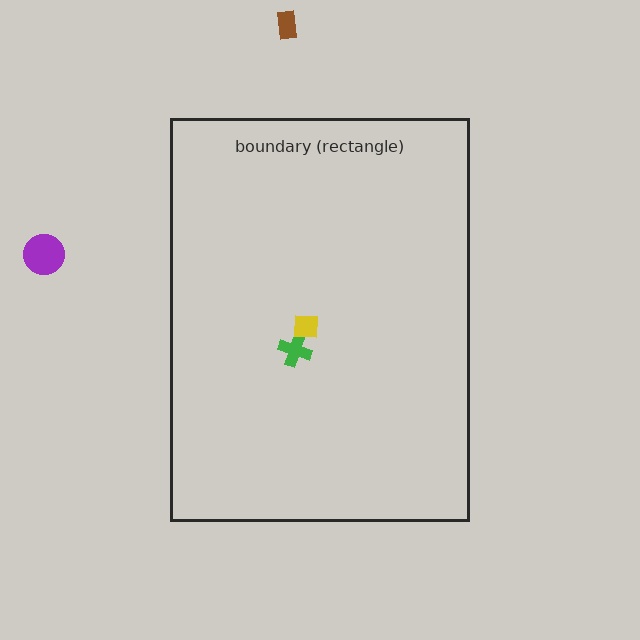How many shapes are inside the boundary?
2 inside, 2 outside.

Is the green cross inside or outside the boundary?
Inside.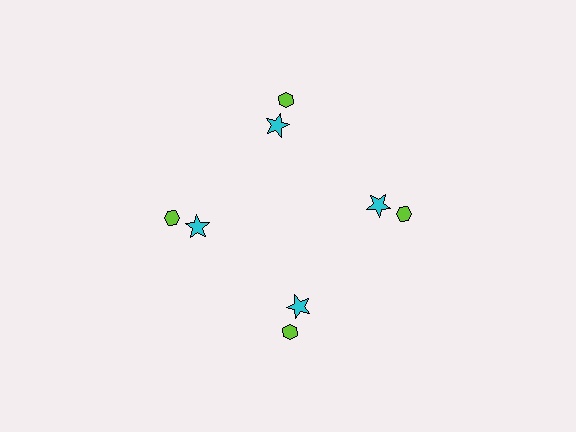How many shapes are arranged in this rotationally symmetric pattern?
There are 8 shapes, arranged in 4 groups of 2.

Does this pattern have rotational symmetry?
Yes, this pattern has 4-fold rotational symmetry. It looks the same after rotating 90 degrees around the center.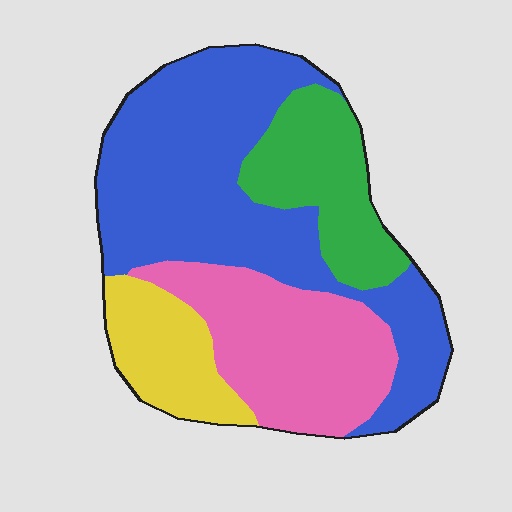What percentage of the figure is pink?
Pink covers about 25% of the figure.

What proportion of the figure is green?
Green covers roughly 15% of the figure.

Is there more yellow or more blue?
Blue.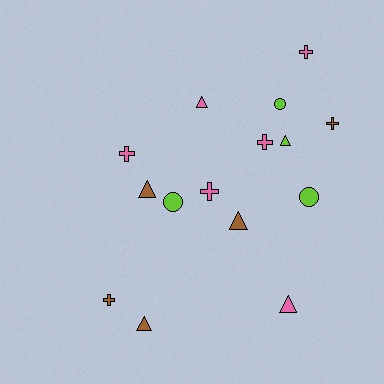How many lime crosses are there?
There are no lime crosses.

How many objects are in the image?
There are 15 objects.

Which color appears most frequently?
Pink, with 6 objects.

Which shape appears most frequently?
Triangle, with 6 objects.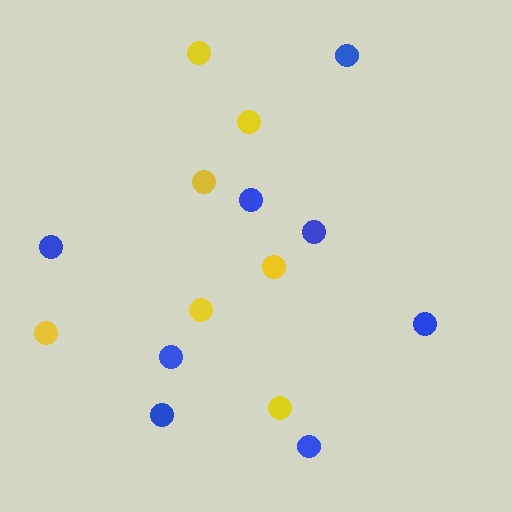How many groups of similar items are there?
There are 2 groups: one group of yellow circles (7) and one group of blue circles (8).